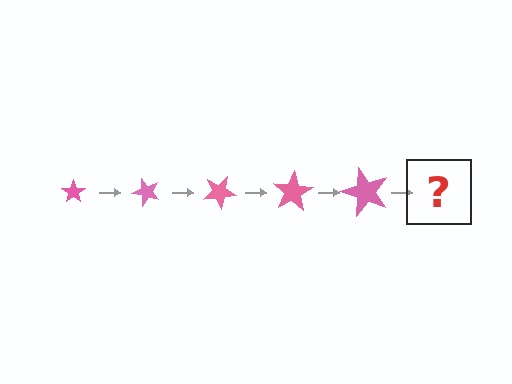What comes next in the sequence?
The next element should be a star, larger than the previous one and rotated 250 degrees from the start.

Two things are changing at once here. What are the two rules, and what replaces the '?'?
The two rules are that the star grows larger each step and it rotates 50 degrees each step. The '?' should be a star, larger than the previous one and rotated 250 degrees from the start.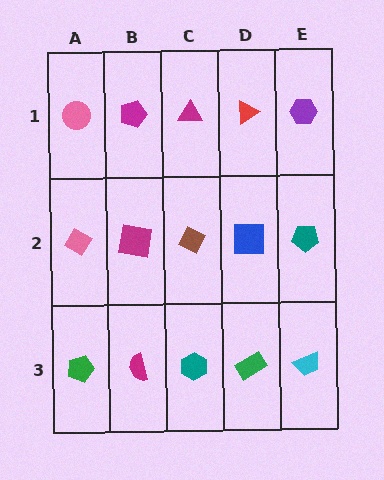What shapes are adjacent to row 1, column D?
A blue square (row 2, column D), a magenta triangle (row 1, column C), a purple hexagon (row 1, column E).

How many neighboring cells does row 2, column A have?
3.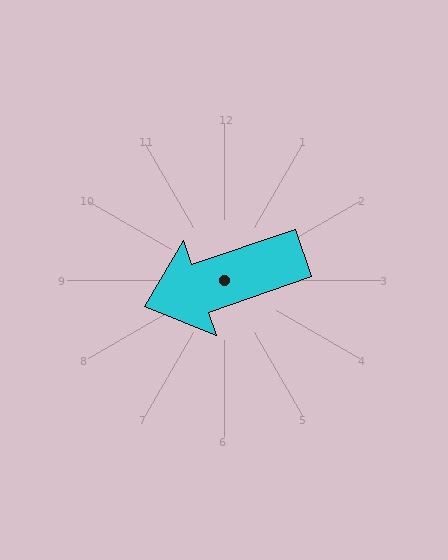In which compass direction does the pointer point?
West.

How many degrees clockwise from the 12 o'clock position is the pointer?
Approximately 251 degrees.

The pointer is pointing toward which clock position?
Roughly 8 o'clock.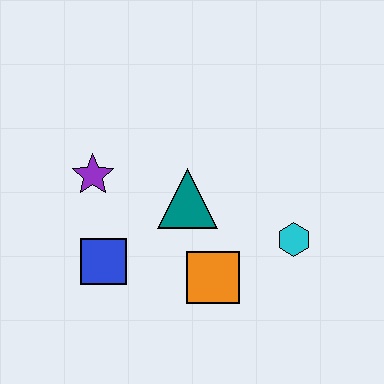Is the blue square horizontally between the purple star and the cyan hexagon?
Yes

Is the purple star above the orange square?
Yes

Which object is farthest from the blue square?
The cyan hexagon is farthest from the blue square.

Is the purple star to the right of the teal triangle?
No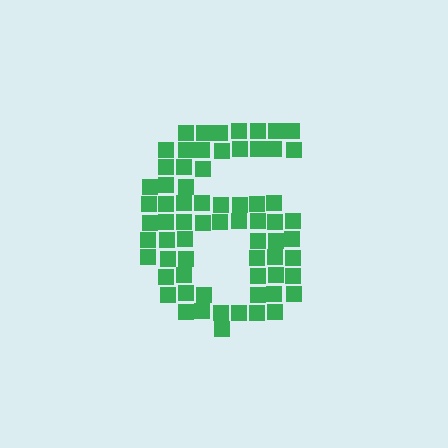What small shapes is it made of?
It is made of small squares.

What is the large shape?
The large shape is the digit 6.